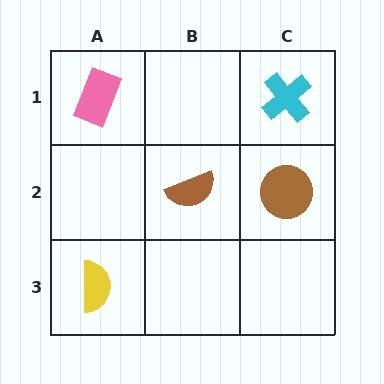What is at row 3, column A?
A yellow semicircle.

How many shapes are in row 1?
2 shapes.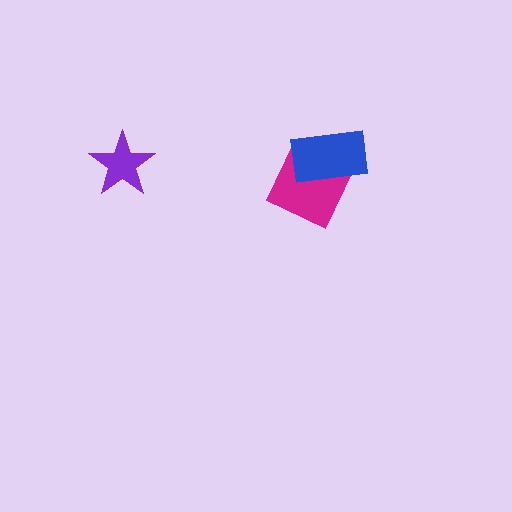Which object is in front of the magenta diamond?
The blue rectangle is in front of the magenta diamond.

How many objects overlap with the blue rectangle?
1 object overlaps with the blue rectangle.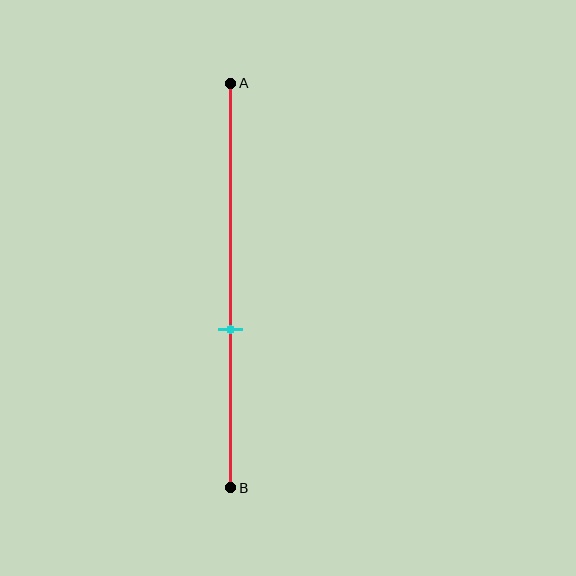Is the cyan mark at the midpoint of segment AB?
No, the mark is at about 60% from A, not at the 50% midpoint.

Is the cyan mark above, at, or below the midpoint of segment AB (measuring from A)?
The cyan mark is below the midpoint of segment AB.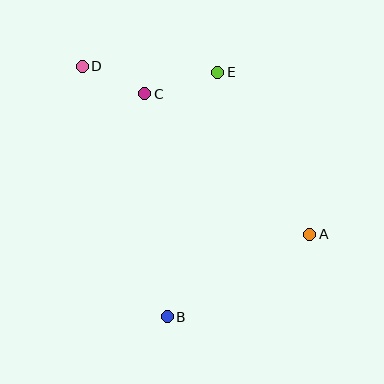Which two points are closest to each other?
Points C and D are closest to each other.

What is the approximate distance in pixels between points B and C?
The distance between B and C is approximately 224 pixels.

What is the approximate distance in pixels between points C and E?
The distance between C and E is approximately 76 pixels.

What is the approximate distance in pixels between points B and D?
The distance between B and D is approximately 265 pixels.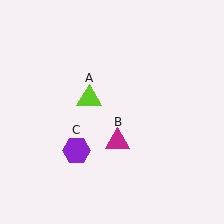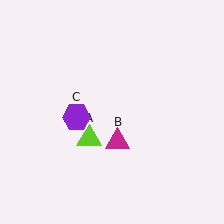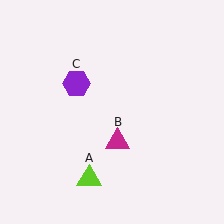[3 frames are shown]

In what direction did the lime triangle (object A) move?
The lime triangle (object A) moved down.